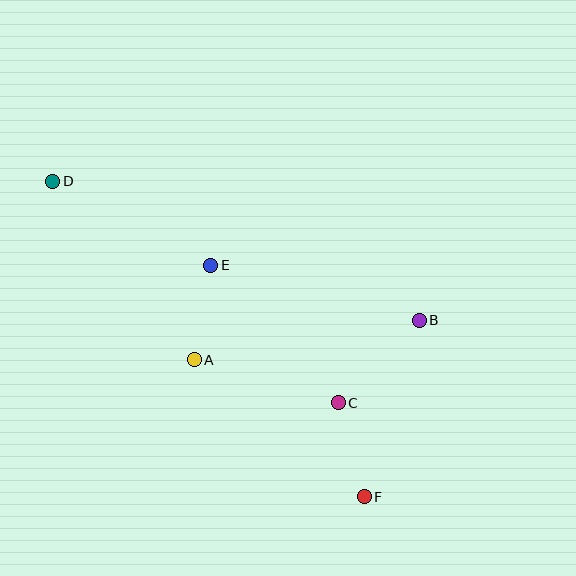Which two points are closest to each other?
Points A and E are closest to each other.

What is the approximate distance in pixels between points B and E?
The distance between B and E is approximately 216 pixels.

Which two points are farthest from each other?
Points D and F are farthest from each other.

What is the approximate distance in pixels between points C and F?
The distance between C and F is approximately 98 pixels.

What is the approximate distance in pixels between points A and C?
The distance between A and C is approximately 150 pixels.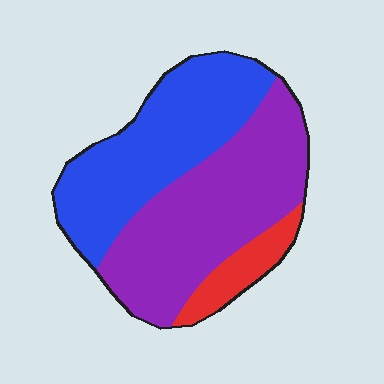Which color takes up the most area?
Purple, at roughly 50%.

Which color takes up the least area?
Red, at roughly 10%.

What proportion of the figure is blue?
Blue covers around 40% of the figure.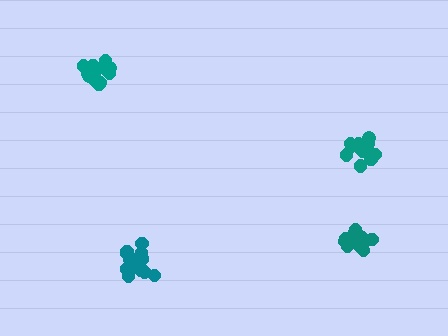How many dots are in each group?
Group 1: 16 dots, Group 2: 13 dots, Group 3: 16 dots, Group 4: 15 dots (60 total).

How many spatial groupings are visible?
There are 4 spatial groupings.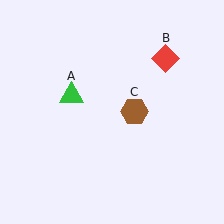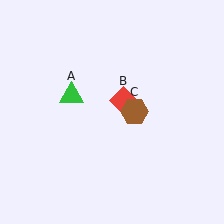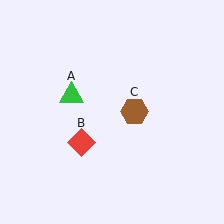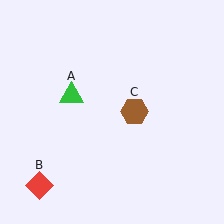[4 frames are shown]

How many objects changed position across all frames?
1 object changed position: red diamond (object B).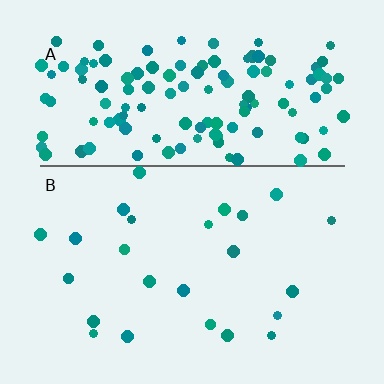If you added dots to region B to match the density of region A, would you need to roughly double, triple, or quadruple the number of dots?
Approximately quadruple.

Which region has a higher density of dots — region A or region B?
A (the top).